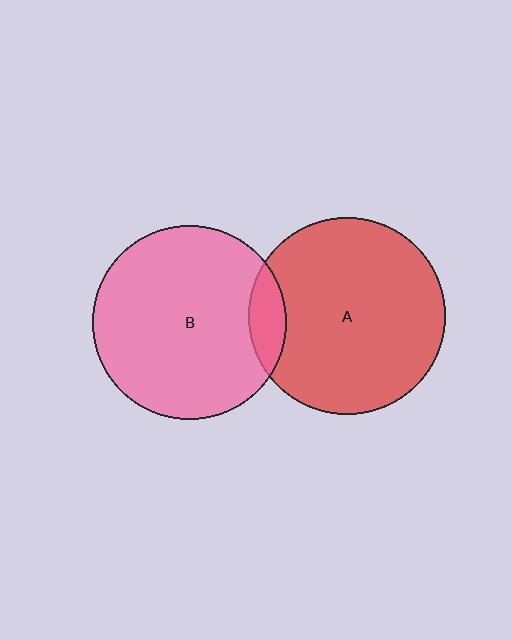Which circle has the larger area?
Circle A (red).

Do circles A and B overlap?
Yes.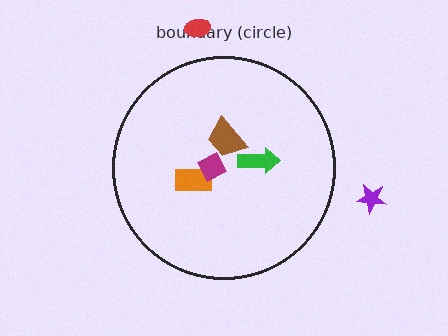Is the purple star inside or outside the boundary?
Outside.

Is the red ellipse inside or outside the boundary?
Outside.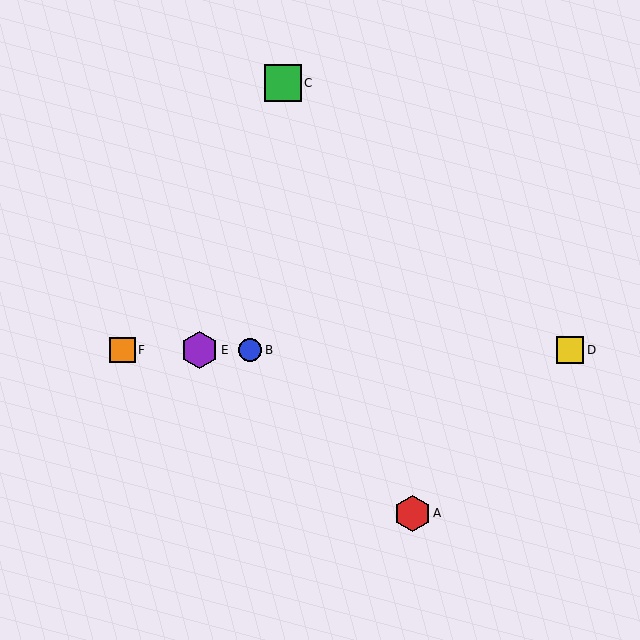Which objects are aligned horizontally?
Objects B, D, E, F are aligned horizontally.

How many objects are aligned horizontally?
4 objects (B, D, E, F) are aligned horizontally.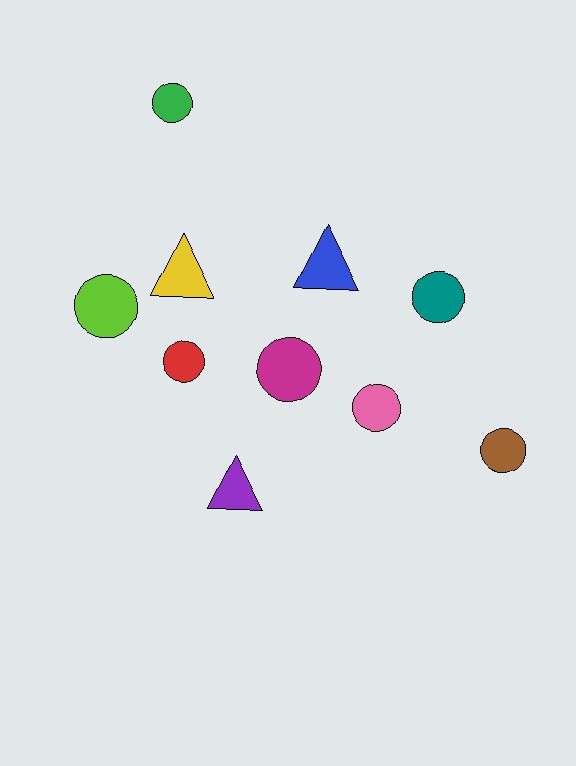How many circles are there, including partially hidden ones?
There are 7 circles.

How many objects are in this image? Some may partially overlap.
There are 10 objects.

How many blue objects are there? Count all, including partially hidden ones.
There is 1 blue object.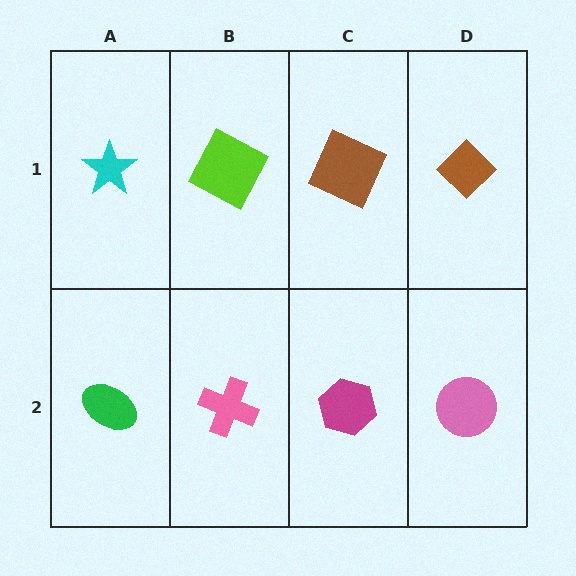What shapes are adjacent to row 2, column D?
A brown diamond (row 1, column D), a magenta hexagon (row 2, column C).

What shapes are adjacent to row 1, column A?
A green ellipse (row 2, column A), a lime square (row 1, column B).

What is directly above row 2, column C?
A brown square.